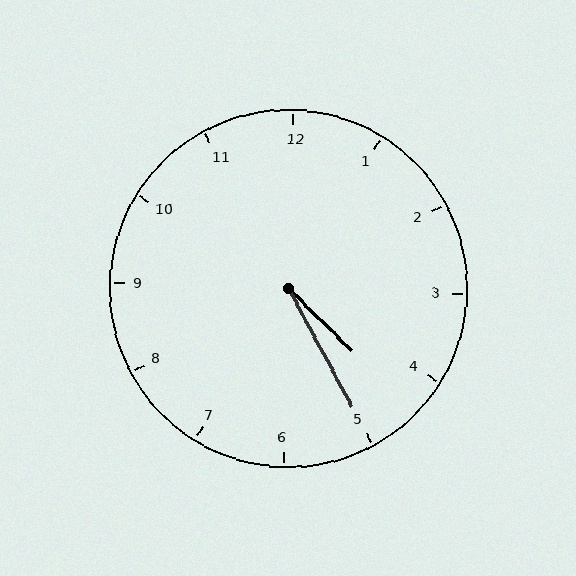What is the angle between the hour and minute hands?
Approximately 18 degrees.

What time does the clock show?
4:25.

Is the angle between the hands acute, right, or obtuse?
It is acute.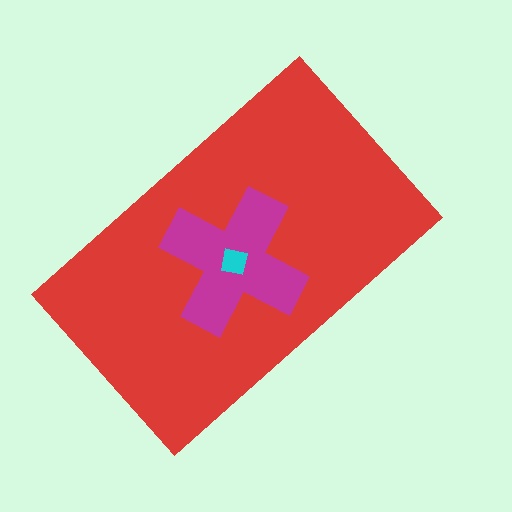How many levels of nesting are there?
3.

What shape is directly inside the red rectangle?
The magenta cross.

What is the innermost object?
The cyan square.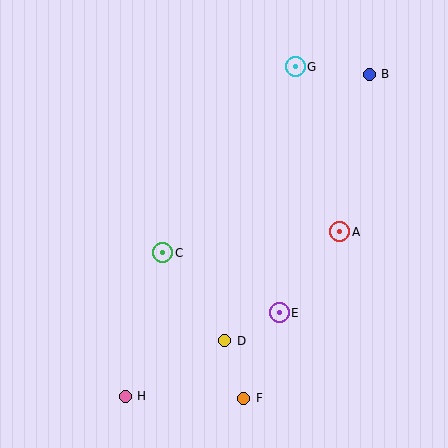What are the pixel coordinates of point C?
Point C is at (163, 253).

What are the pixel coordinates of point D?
Point D is at (225, 341).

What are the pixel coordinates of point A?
Point A is at (340, 232).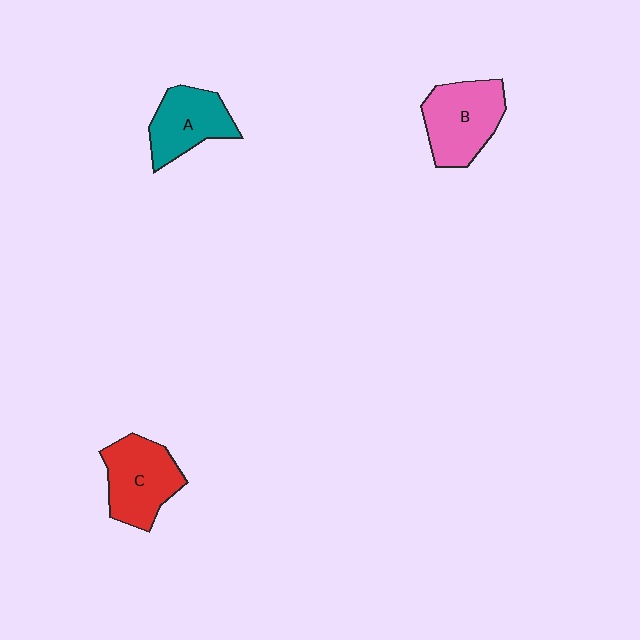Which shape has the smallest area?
Shape A (teal).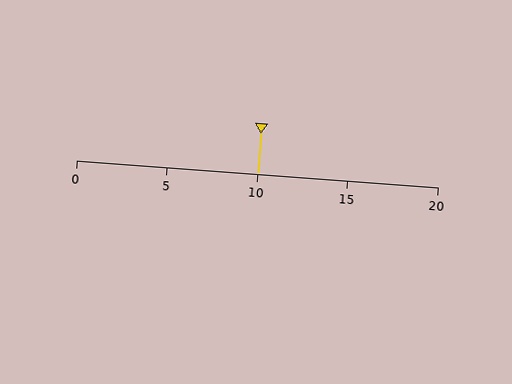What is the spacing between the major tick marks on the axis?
The major ticks are spaced 5 apart.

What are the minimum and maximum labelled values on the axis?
The axis runs from 0 to 20.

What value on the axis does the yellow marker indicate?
The marker indicates approximately 10.